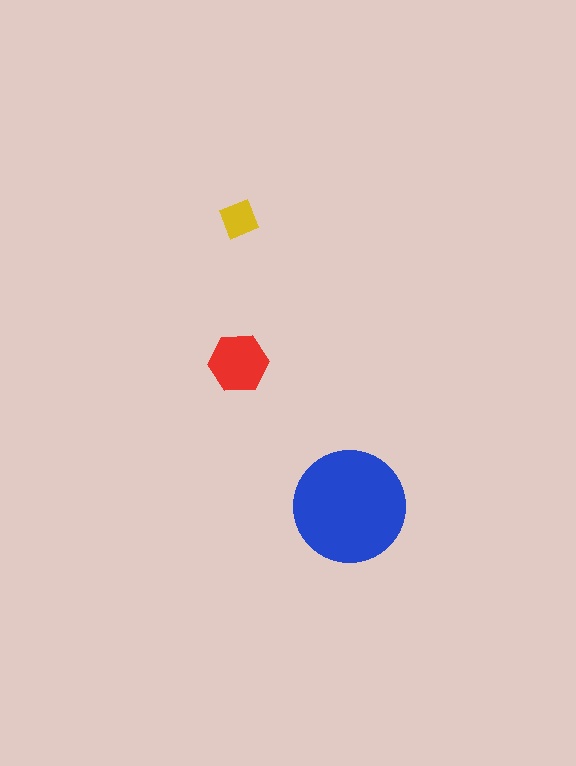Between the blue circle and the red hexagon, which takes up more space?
The blue circle.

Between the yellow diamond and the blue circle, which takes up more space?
The blue circle.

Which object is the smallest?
The yellow diamond.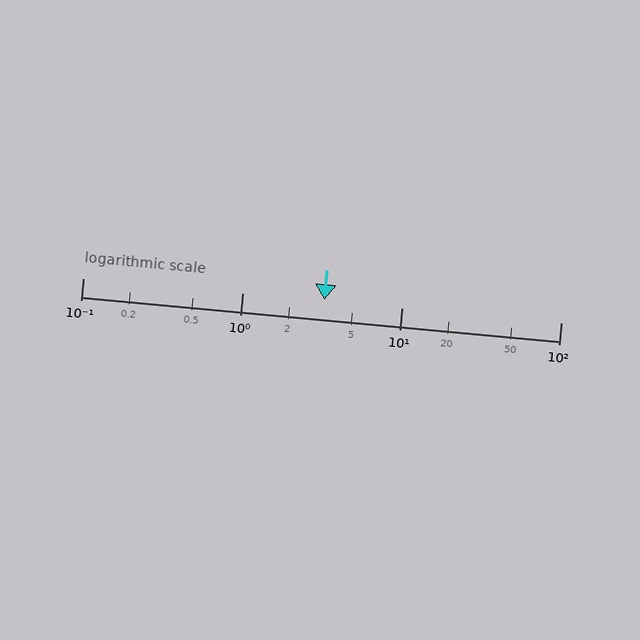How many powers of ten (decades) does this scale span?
The scale spans 3 decades, from 0.1 to 100.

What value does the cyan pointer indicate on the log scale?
The pointer indicates approximately 3.3.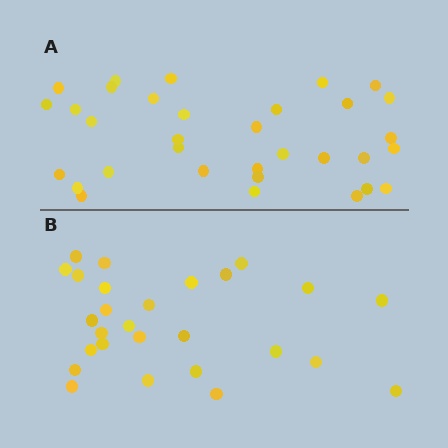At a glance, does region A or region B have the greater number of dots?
Region A (the top region) has more dots.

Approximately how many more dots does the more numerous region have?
Region A has about 6 more dots than region B.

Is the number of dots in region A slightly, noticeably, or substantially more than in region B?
Region A has only slightly more — the two regions are fairly close. The ratio is roughly 1.2 to 1.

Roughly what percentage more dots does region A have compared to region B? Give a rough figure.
About 20% more.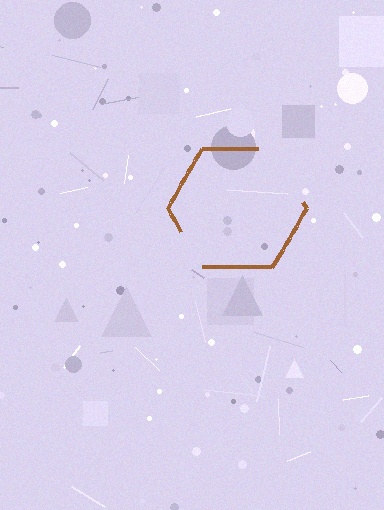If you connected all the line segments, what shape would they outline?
They would outline a hexagon.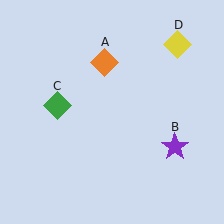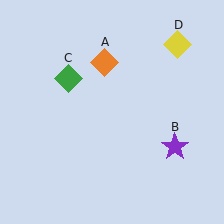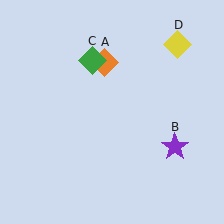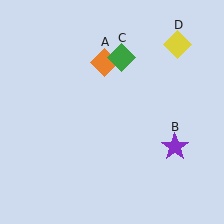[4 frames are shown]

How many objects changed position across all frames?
1 object changed position: green diamond (object C).